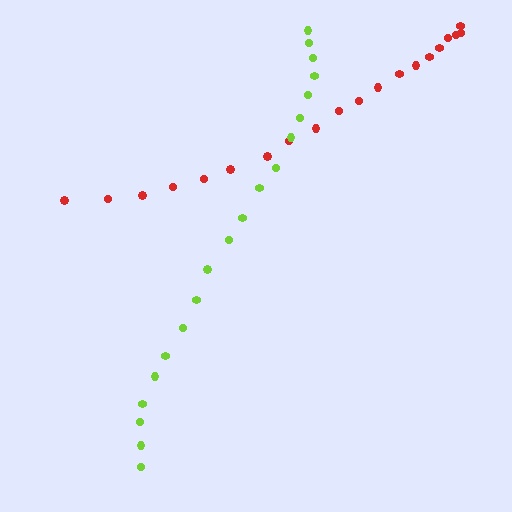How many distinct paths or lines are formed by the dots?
There are 2 distinct paths.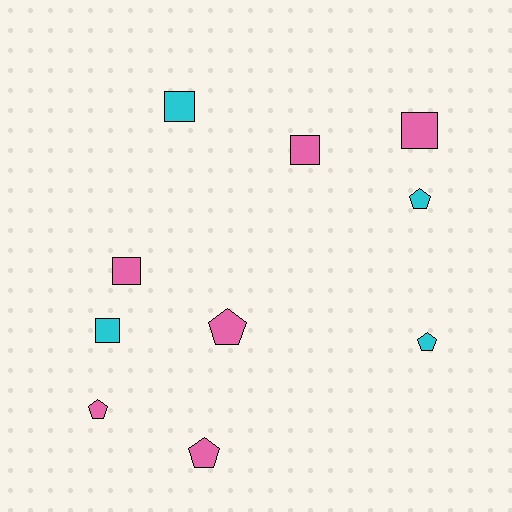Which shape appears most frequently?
Square, with 5 objects.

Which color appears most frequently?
Pink, with 6 objects.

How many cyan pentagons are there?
There are 2 cyan pentagons.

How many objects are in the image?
There are 10 objects.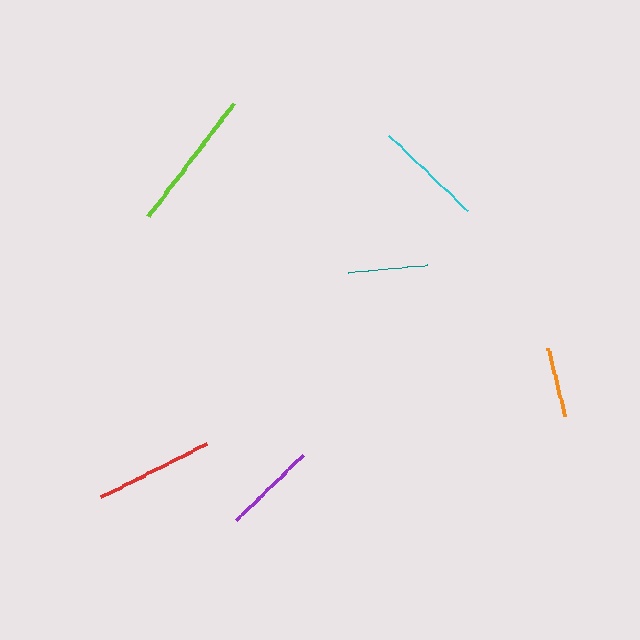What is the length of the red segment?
The red segment is approximately 119 pixels long.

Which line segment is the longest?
The lime line is the longest at approximately 141 pixels.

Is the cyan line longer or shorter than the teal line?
The cyan line is longer than the teal line.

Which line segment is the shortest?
The orange line is the shortest at approximately 69 pixels.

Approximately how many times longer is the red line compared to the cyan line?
The red line is approximately 1.1 times the length of the cyan line.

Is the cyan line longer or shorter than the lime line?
The lime line is longer than the cyan line.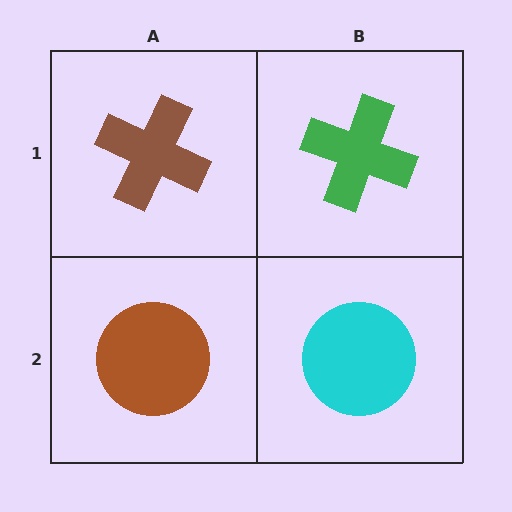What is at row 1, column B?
A green cross.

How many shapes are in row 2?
2 shapes.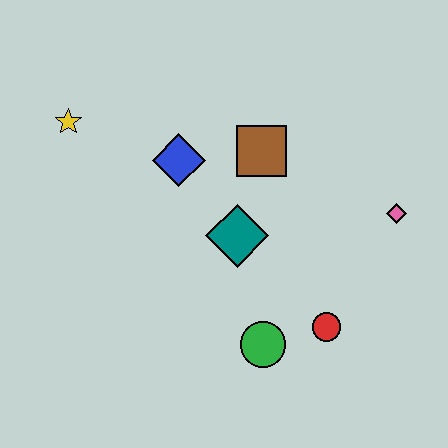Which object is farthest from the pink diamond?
The yellow star is farthest from the pink diamond.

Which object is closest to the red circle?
The green circle is closest to the red circle.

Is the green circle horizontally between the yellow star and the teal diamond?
No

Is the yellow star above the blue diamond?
Yes